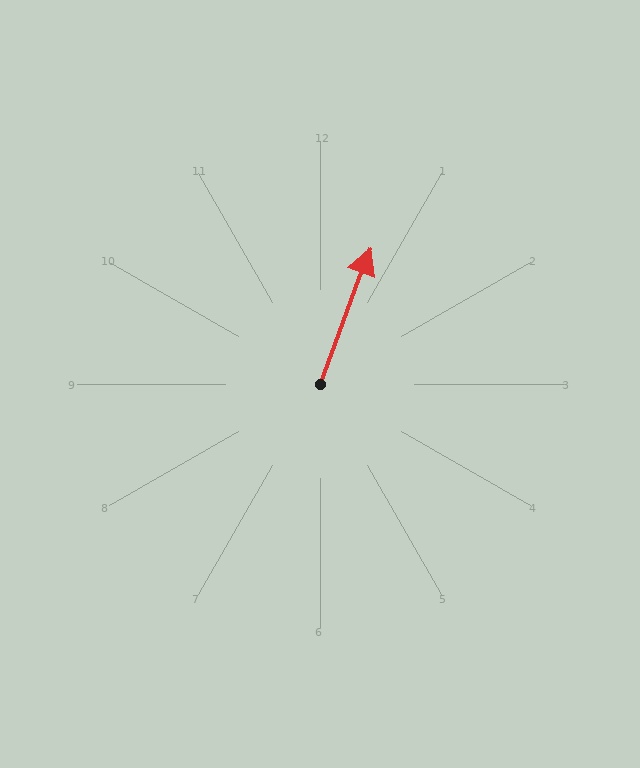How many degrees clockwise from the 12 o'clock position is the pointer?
Approximately 20 degrees.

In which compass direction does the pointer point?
North.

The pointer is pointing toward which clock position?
Roughly 1 o'clock.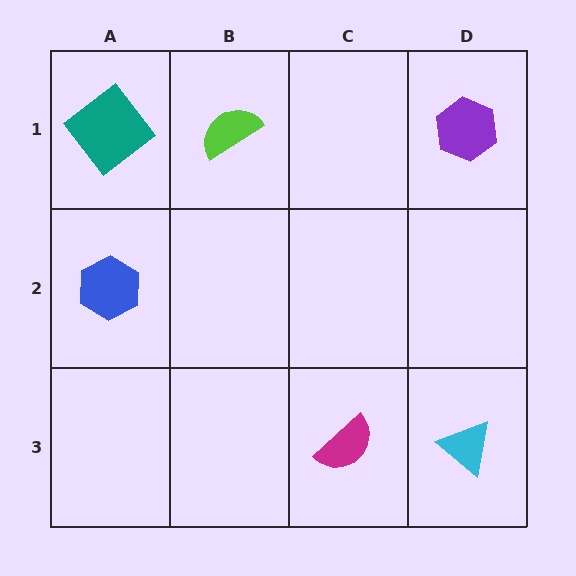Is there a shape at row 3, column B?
No, that cell is empty.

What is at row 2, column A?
A blue hexagon.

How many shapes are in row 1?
3 shapes.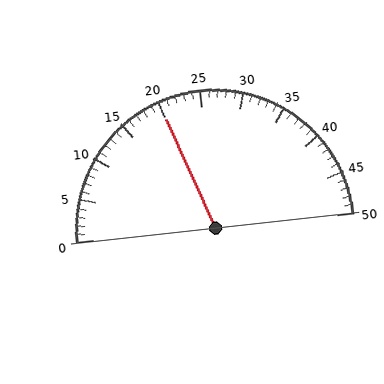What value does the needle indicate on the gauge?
The needle indicates approximately 20.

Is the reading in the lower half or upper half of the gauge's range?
The reading is in the lower half of the range (0 to 50).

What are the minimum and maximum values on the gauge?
The gauge ranges from 0 to 50.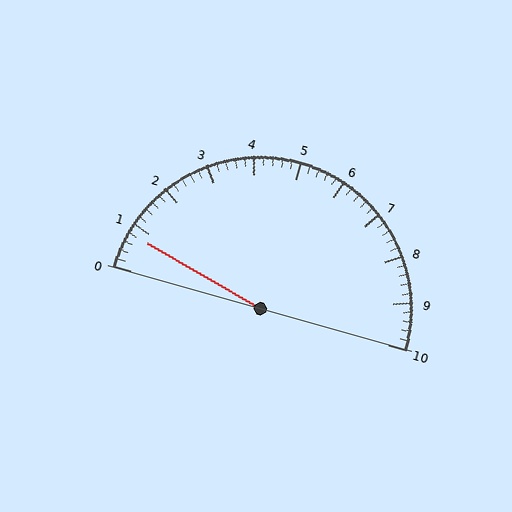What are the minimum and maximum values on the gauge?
The gauge ranges from 0 to 10.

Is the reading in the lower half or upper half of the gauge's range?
The reading is in the lower half of the range (0 to 10).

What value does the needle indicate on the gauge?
The needle indicates approximately 0.8.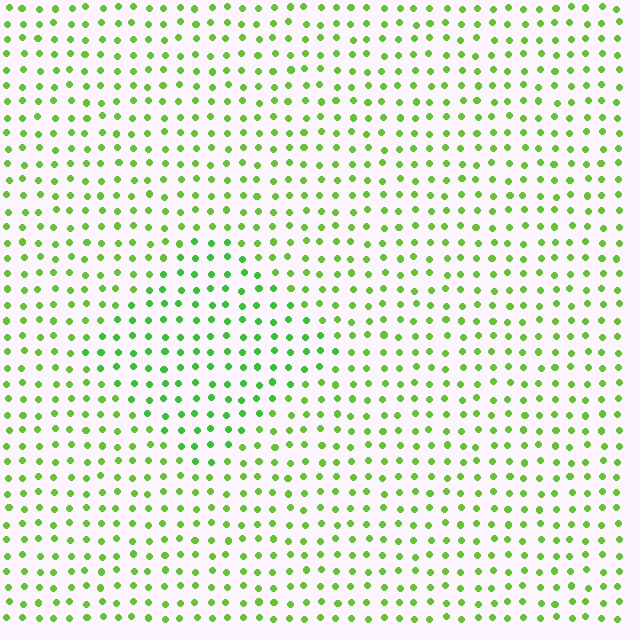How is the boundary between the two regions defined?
The boundary is defined purely by a slight shift in hue (about 19 degrees). Spacing, size, and orientation are identical on both sides.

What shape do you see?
I see a diamond.